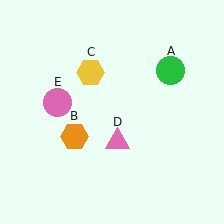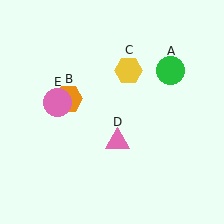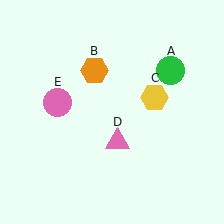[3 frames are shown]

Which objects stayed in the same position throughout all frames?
Green circle (object A) and pink triangle (object D) and pink circle (object E) remained stationary.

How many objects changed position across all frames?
2 objects changed position: orange hexagon (object B), yellow hexagon (object C).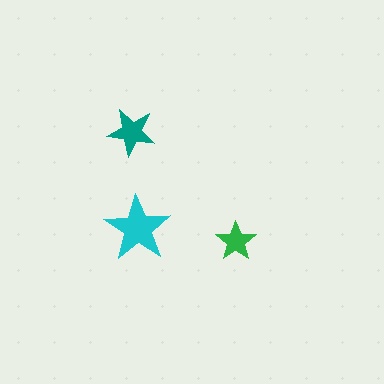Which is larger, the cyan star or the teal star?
The cyan one.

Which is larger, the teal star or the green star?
The teal one.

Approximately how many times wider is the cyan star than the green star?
About 1.5 times wider.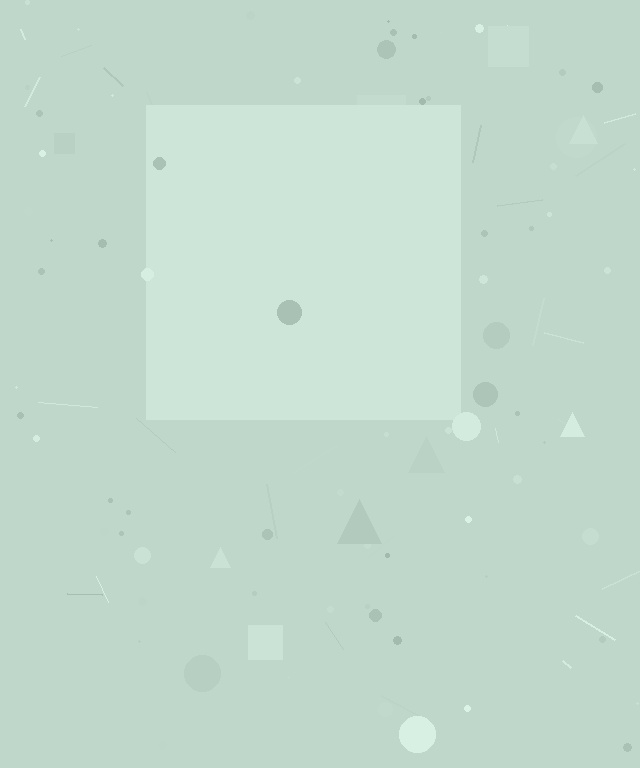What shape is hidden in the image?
A square is hidden in the image.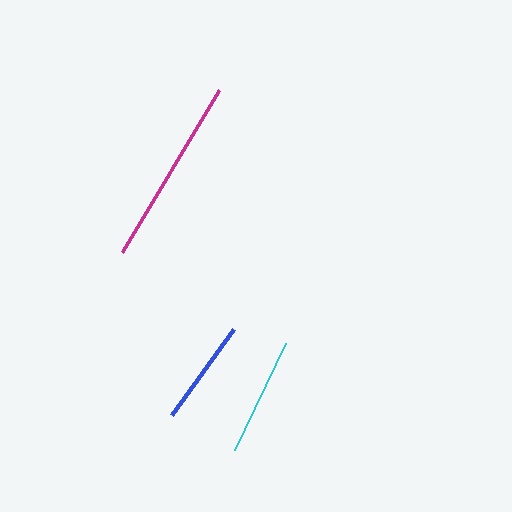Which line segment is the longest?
The magenta line is the longest at approximately 189 pixels.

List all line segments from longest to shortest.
From longest to shortest: magenta, cyan, blue.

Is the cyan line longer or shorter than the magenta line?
The magenta line is longer than the cyan line.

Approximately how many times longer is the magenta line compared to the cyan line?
The magenta line is approximately 1.6 times the length of the cyan line.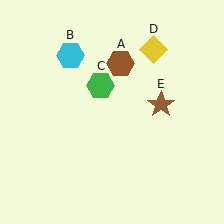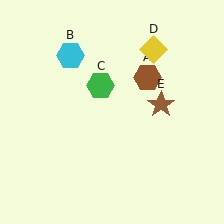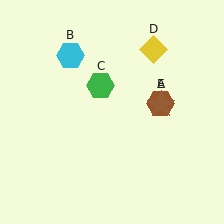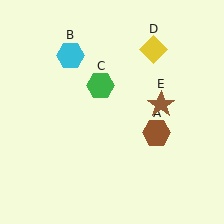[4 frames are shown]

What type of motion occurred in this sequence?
The brown hexagon (object A) rotated clockwise around the center of the scene.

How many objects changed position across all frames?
1 object changed position: brown hexagon (object A).